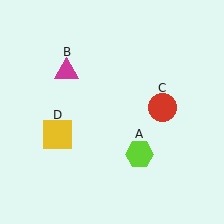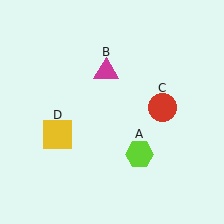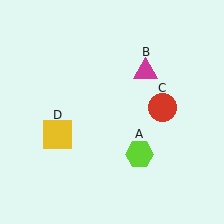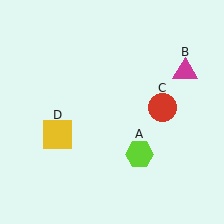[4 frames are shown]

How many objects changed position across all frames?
1 object changed position: magenta triangle (object B).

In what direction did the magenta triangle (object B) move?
The magenta triangle (object B) moved right.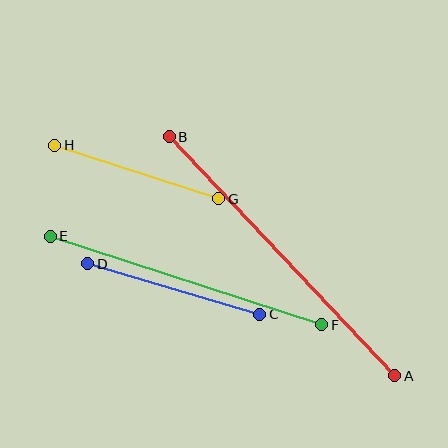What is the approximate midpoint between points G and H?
The midpoint is at approximately (137, 172) pixels.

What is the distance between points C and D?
The distance is approximately 179 pixels.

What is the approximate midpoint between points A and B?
The midpoint is at approximately (282, 256) pixels.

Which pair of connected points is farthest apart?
Points A and B are farthest apart.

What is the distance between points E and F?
The distance is approximately 285 pixels.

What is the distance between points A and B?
The distance is approximately 329 pixels.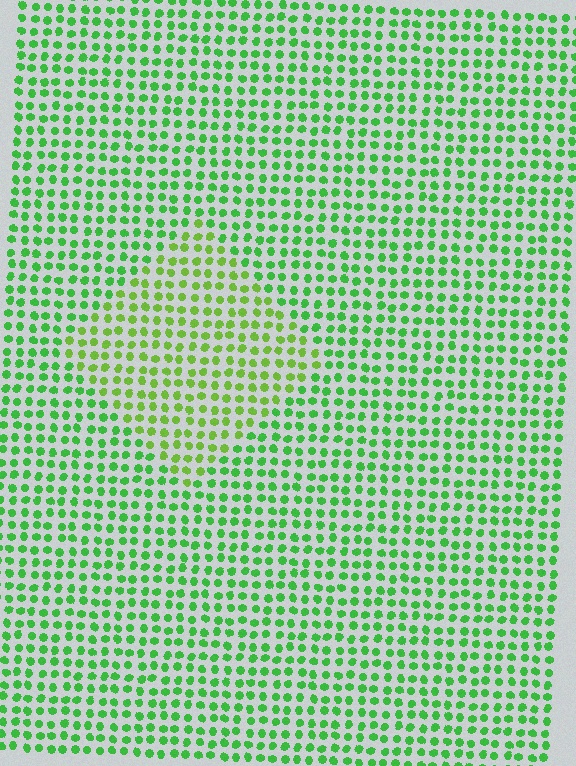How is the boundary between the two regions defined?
The boundary is defined purely by a slight shift in hue (about 27 degrees). Spacing, size, and orientation are identical on both sides.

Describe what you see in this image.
The image is filled with small green elements in a uniform arrangement. A diamond-shaped region is visible where the elements are tinted to a slightly different hue, forming a subtle color boundary.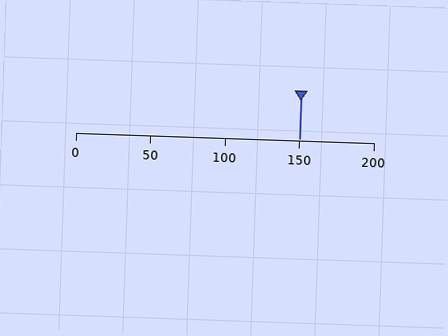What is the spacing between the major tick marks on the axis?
The major ticks are spaced 50 apart.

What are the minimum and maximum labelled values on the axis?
The axis runs from 0 to 200.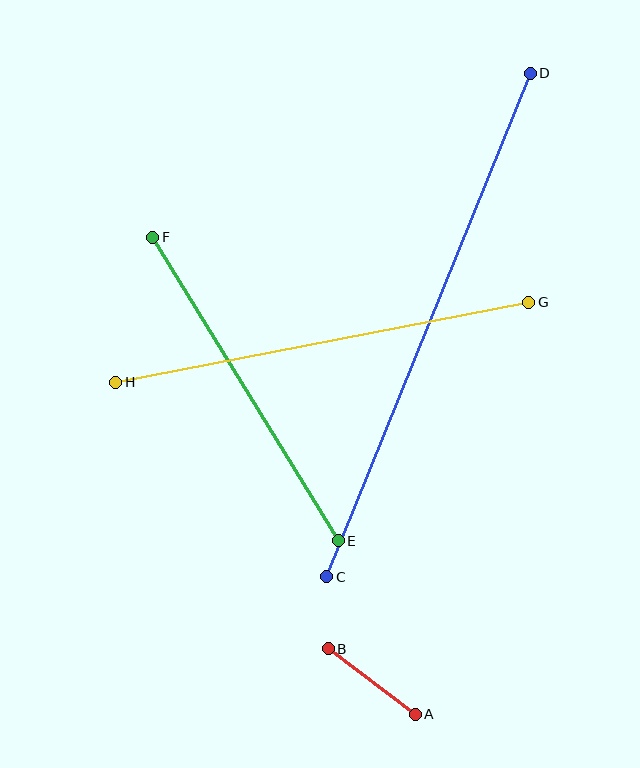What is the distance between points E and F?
The distance is approximately 356 pixels.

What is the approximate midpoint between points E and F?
The midpoint is at approximately (245, 389) pixels.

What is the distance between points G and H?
The distance is approximately 421 pixels.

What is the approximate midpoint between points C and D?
The midpoint is at approximately (429, 325) pixels.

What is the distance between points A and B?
The distance is approximately 109 pixels.